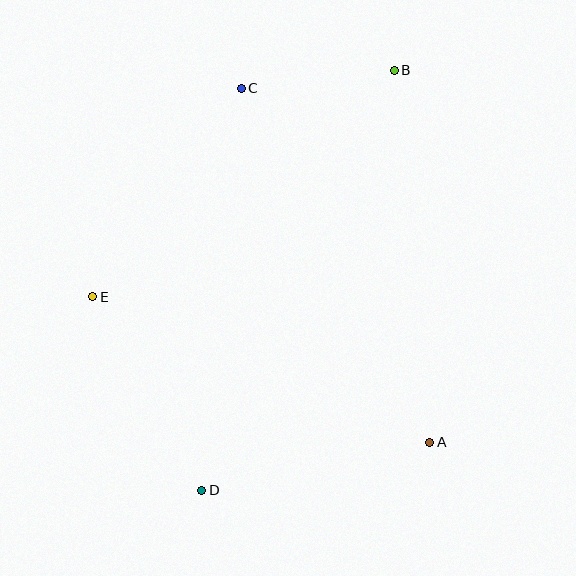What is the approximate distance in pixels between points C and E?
The distance between C and E is approximately 256 pixels.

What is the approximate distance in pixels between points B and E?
The distance between B and E is approximately 377 pixels.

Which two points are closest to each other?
Points B and C are closest to each other.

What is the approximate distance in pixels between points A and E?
The distance between A and E is approximately 367 pixels.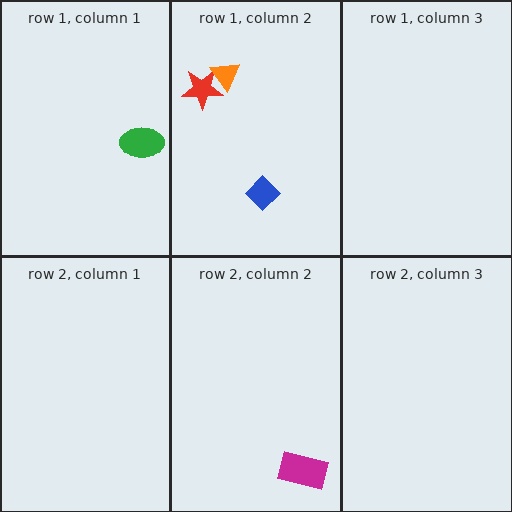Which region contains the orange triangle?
The row 1, column 2 region.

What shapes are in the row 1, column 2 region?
The red star, the blue diamond, the orange triangle.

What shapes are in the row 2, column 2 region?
The magenta rectangle.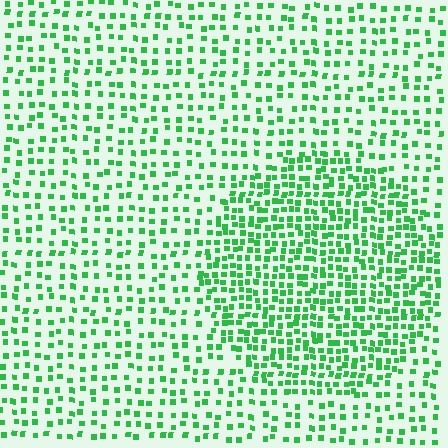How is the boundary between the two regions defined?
The boundary is defined by a change in element density (approximately 1.9x ratio). All elements are the same color, size, and shape.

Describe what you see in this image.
The image contains small green elements arranged at two different densities. A circle-shaped region is visible where the elements are more densely packed than the surrounding area.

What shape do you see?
I see a circle.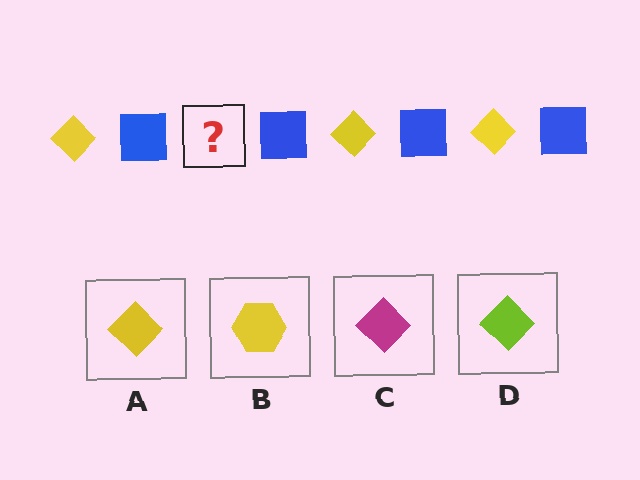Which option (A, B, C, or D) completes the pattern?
A.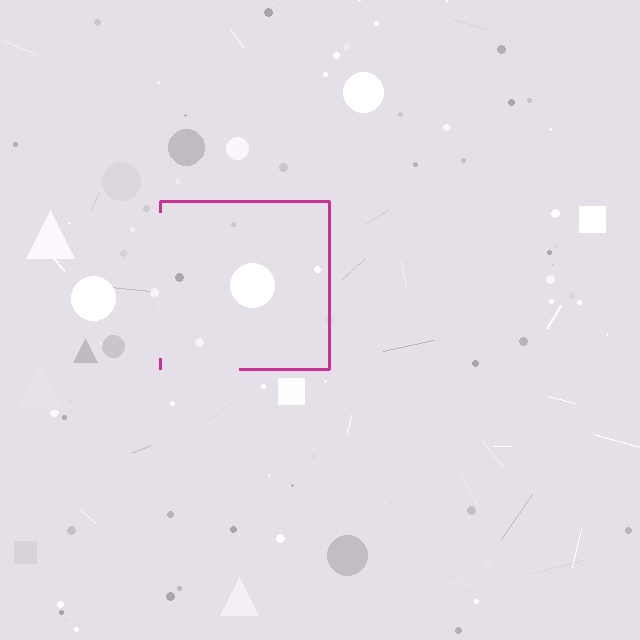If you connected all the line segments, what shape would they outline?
They would outline a square.